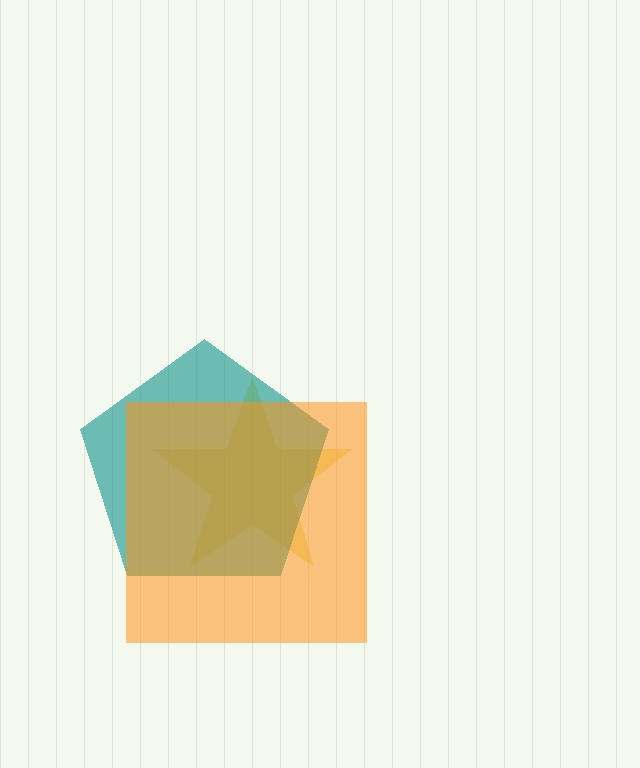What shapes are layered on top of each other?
The layered shapes are: a yellow star, a teal pentagon, an orange square.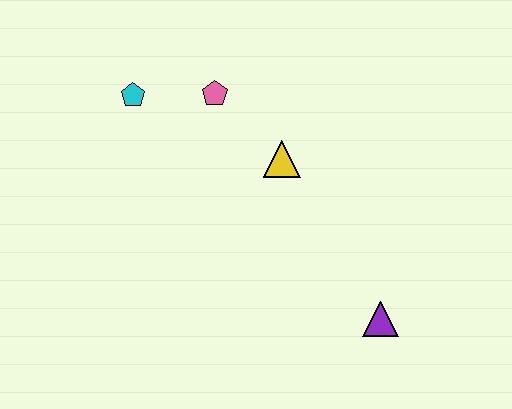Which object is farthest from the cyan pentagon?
The purple triangle is farthest from the cyan pentagon.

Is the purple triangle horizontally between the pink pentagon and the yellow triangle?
No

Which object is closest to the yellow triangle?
The pink pentagon is closest to the yellow triangle.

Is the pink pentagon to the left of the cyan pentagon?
No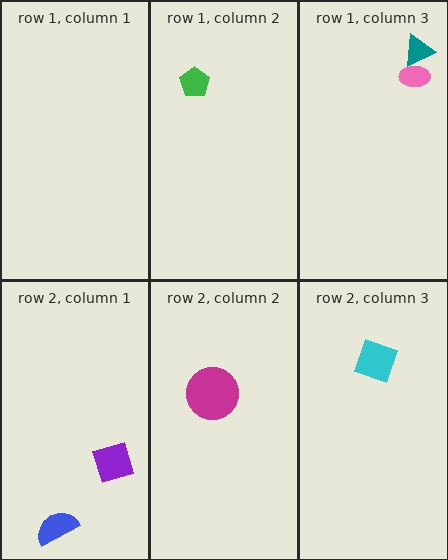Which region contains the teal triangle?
The row 1, column 3 region.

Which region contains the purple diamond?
The row 2, column 1 region.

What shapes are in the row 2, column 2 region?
The magenta circle.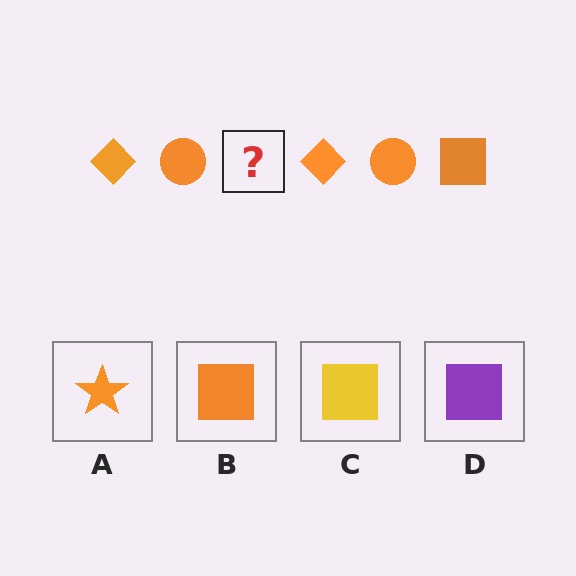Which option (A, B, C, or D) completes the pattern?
B.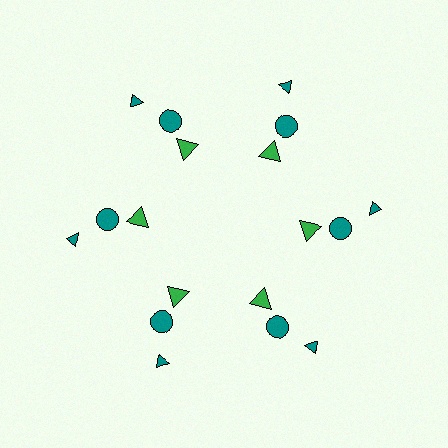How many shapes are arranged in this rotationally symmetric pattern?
There are 18 shapes, arranged in 6 groups of 3.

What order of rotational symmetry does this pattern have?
This pattern has 6-fold rotational symmetry.